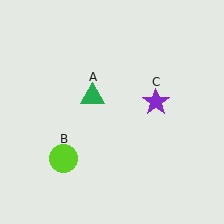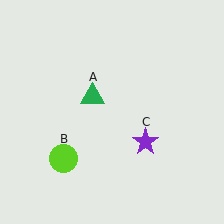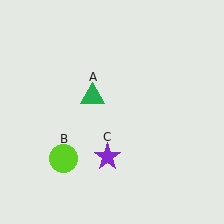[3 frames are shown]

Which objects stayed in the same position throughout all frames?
Green triangle (object A) and lime circle (object B) remained stationary.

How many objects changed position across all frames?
1 object changed position: purple star (object C).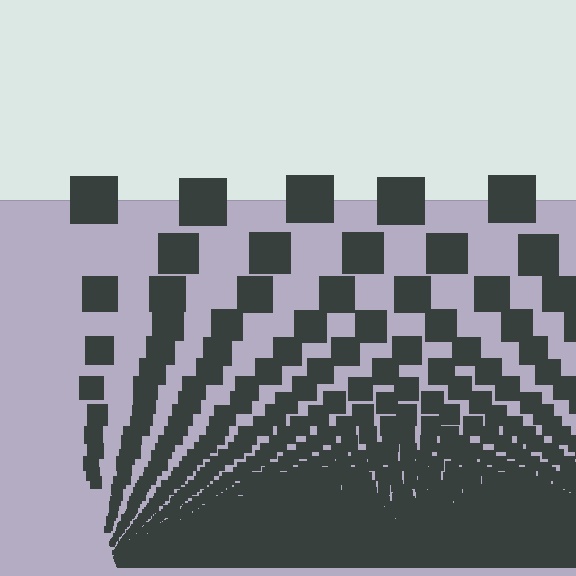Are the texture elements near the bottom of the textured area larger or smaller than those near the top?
Smaller. The gradient is inverted — elements near the bottom are smaller and denser.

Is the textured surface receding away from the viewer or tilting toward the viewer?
The surface appears to tilt toward the viewer. Texture elements get larger and sparser toward the top.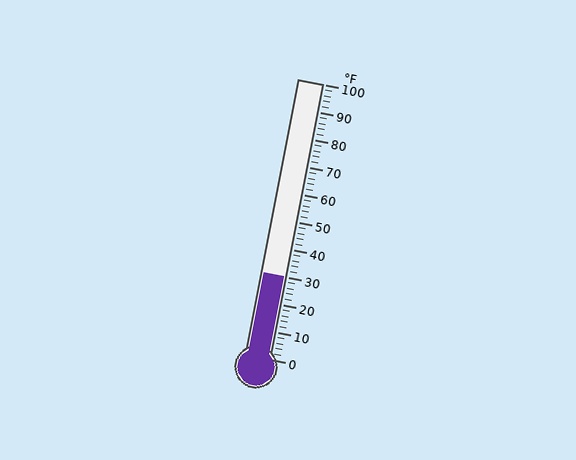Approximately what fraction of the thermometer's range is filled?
The thermometer is filled to approximately 30% of its range.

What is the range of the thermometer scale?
The thermometer scale ranges from 0°F to 100°F.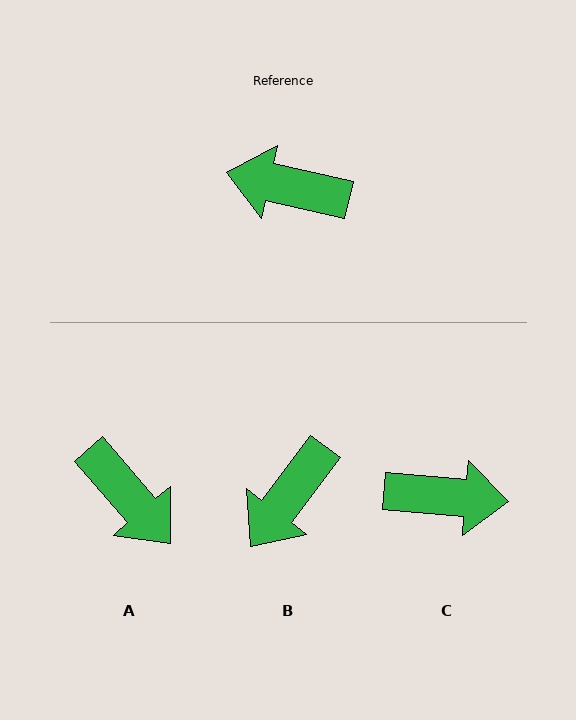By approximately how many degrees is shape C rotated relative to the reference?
Approximately 172 degrees clockwise.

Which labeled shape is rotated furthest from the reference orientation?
C, about 172 degrees away.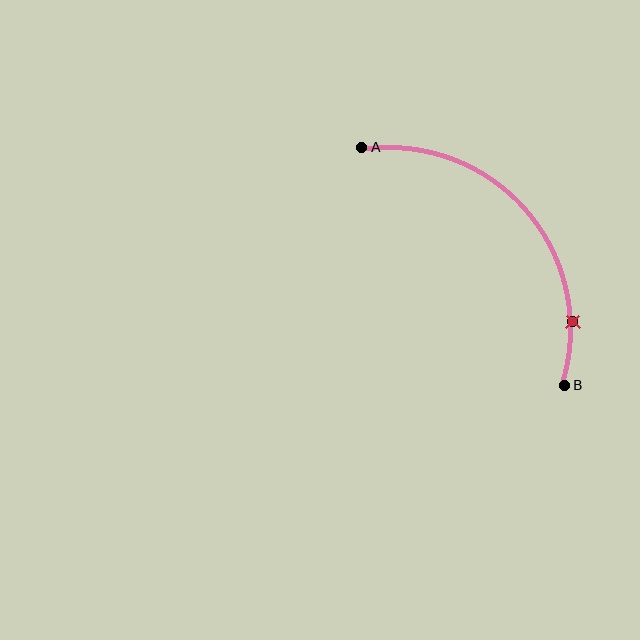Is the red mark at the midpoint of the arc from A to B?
No. The red mark lies on the arc but is closer to endpoint B. The arc midpoint would be at the point on the curve equidistant along the arc from both A and B.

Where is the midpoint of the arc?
The arc midpoint is the point on the curve farthest from the straight line joining A and B. It sits above and to the right of that line.